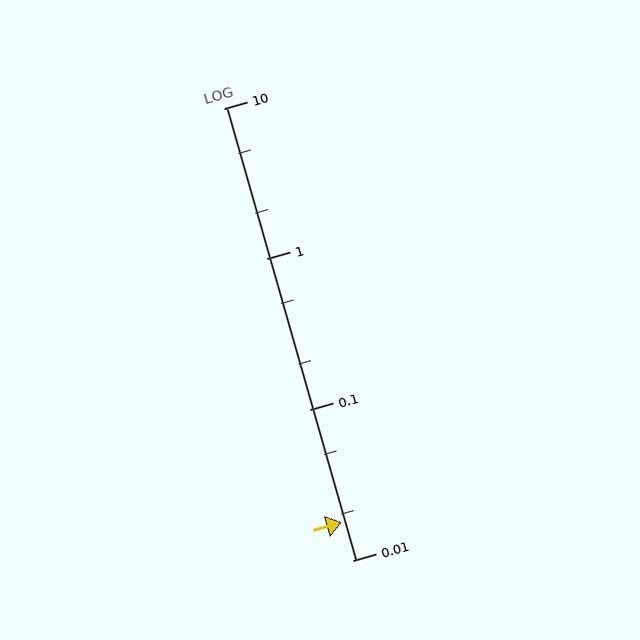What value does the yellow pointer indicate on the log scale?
The pointer indicates approximately 0.018.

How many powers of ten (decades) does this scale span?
The scale spans 3 decades, from 0.01 to 10.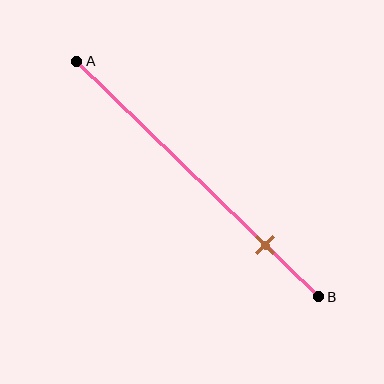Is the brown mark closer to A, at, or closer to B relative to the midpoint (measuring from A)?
The brown mark is closer to point B than the midpoint of segment AB.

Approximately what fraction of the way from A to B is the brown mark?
The brown mark is approximately 80% of the way from A to B.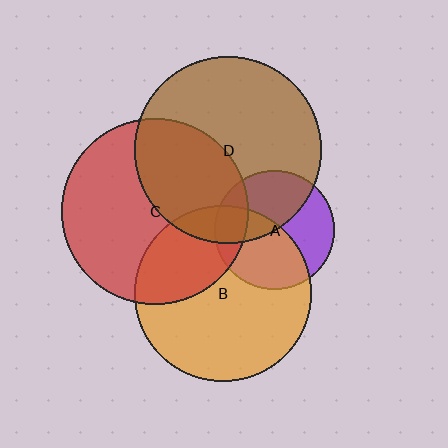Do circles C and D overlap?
Yes.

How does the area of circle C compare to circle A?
Approximately 2.4 times.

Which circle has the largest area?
Circle D (brown).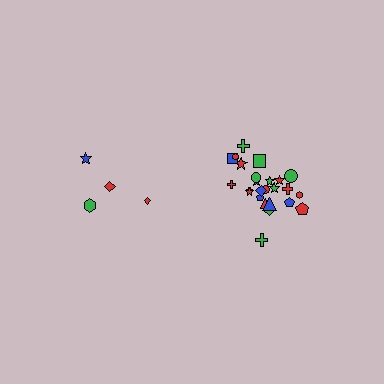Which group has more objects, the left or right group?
The right group.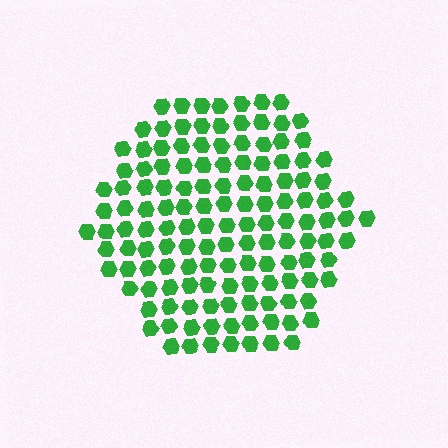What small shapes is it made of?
It is made of small hexagons.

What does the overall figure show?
The overall figure shows a hexagon.